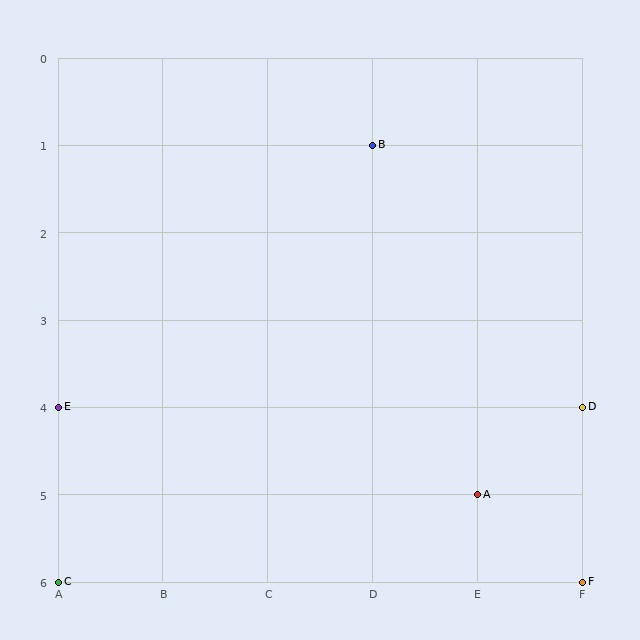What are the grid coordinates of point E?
Point E is at grid coordinates (A, 4).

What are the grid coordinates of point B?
Point B is at grid coordinates (D, 1).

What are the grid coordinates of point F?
Point F is at grid coordinates (F, 6).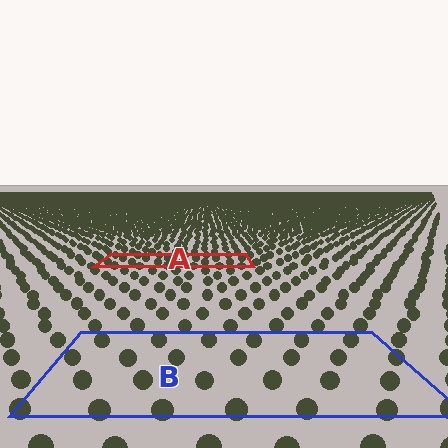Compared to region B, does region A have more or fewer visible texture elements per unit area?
Region A has more texture elements per unit area — they are packed more densely because it is farther away.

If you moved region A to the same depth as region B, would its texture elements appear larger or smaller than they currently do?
They would appear larger. At a closer depth, the same texture elements are projected at a bigger on-screen size.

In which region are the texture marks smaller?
The texture marks are smaller in region A, because it is farther away.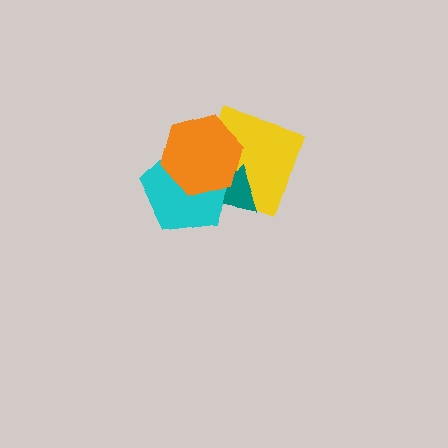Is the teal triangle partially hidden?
Yes, it is partially covered by another shape.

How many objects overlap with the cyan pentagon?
3 objects overlap with the cyan pentagon.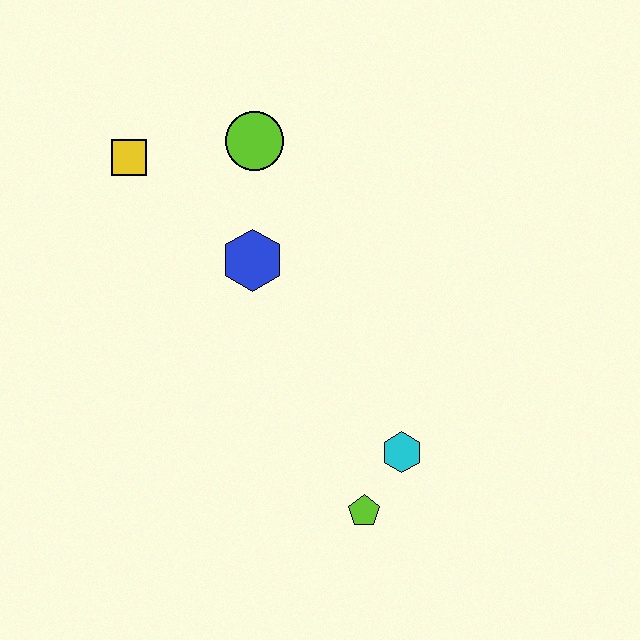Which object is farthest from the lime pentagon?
The yellow square is farthest from the lime pentagon.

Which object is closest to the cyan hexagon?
The lime pentagon is closest to the cyan hexagon.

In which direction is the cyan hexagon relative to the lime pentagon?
The cyan hexagon is above the lime pentagon.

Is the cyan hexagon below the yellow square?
Yes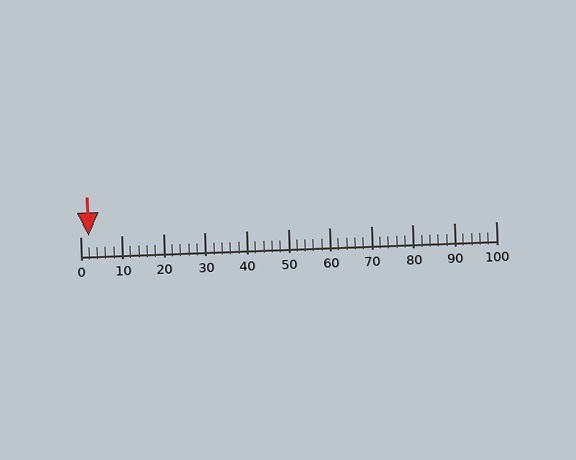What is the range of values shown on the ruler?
The ruler shows values from 0 to 100.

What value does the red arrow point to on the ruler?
The red arrow points to approximately 2.